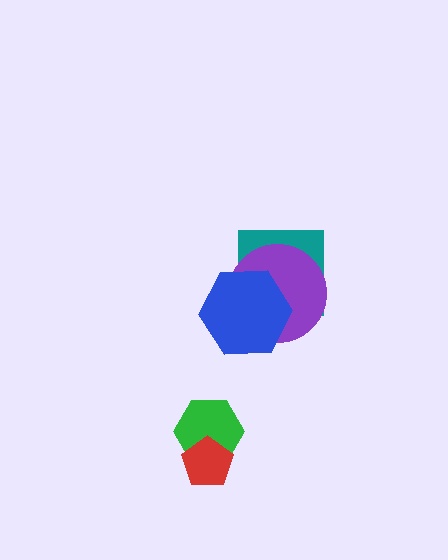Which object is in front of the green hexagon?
The red pentagon is in front of the green hexagon.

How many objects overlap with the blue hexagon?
2 objects overlap with the blue hexagon.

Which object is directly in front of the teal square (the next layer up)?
The purple circle is directly in front of the teal square.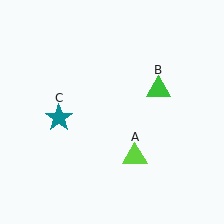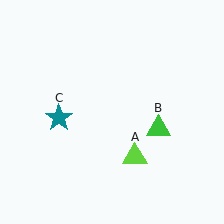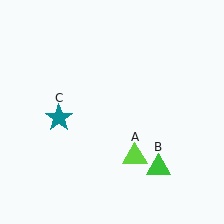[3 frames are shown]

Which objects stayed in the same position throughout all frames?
Lime triangle (object A) and teal star (object C) remained stationary.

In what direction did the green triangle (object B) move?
The green triangle (object B) moved down.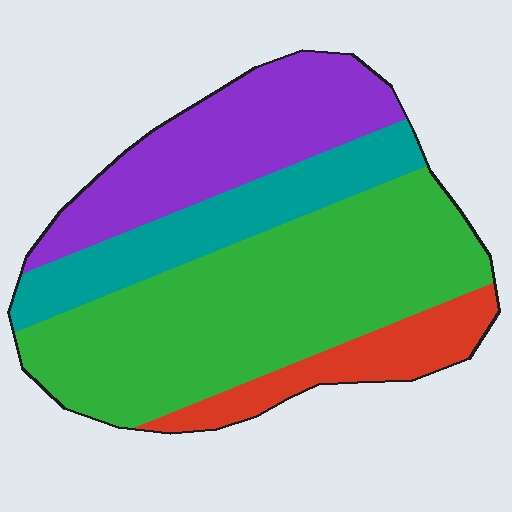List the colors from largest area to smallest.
From largest to smallest: green, purple, teal, red.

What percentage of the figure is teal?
Teal takes up about one sixth (1/6) of the figure.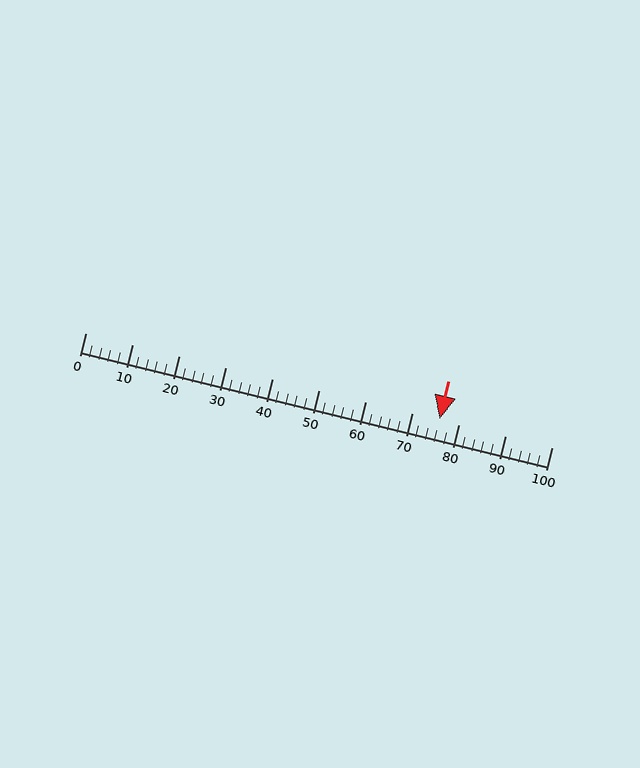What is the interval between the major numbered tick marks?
The major tick marks are spaced 10 units apart.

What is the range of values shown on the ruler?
The ruler shows values from 0 to 100.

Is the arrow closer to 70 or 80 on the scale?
The arrow is closer to 80.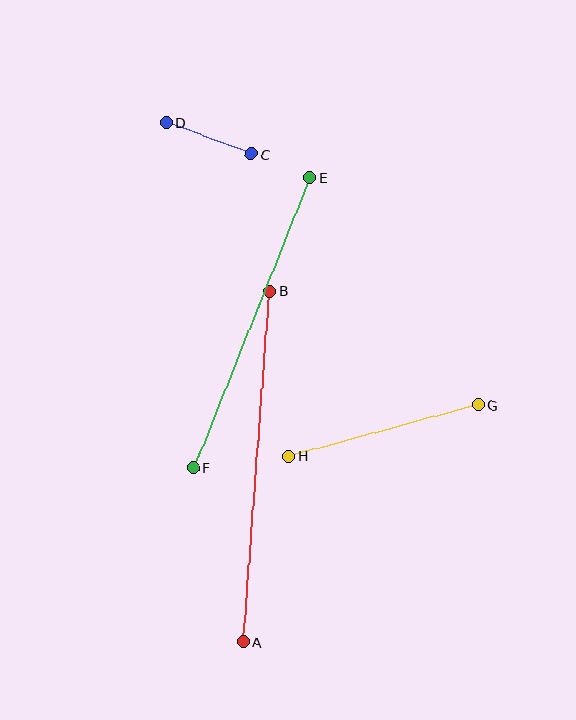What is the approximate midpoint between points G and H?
The midpoint is at approximately (384, 431) pixels.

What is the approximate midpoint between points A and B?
The midpoint is at approximately (257, 467) pixels.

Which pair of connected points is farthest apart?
Points A and B are farthest apart.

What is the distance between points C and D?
The distance is approximately 91 pixels.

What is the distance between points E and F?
The distance is approximately 312 pixels.